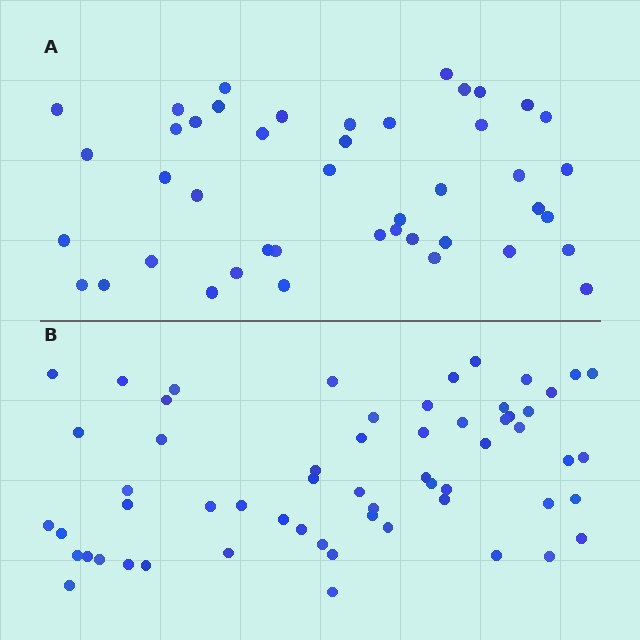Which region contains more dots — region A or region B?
Region B (the bottom region) has more dots.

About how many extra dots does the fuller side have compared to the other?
Region B has approximately 15 more dots than region A.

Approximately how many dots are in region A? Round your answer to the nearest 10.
About 40 dots. (The exact count is 44, which rounds to 40.)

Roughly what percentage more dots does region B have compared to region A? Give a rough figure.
About 35% more.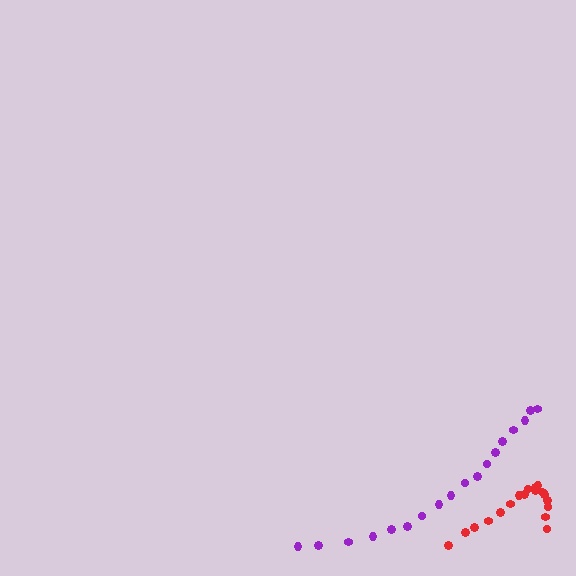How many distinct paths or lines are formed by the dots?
There are 2 distinct paths.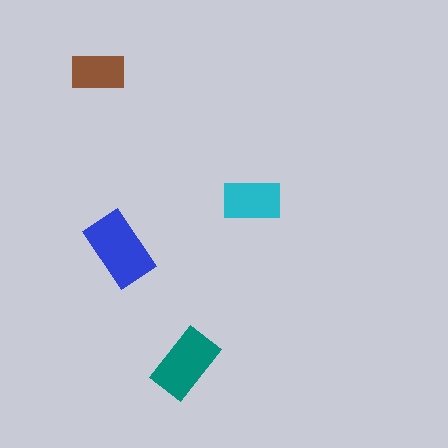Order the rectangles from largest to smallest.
the blue one, the teal one, the cyan one, the brown one.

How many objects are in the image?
There are 4 objects in the image.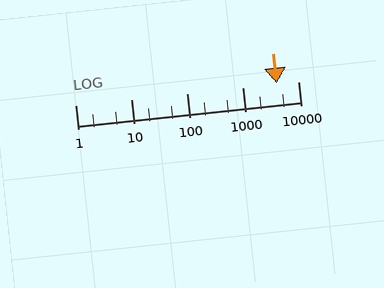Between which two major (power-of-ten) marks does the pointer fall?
The pointer is between 1000 and 10000.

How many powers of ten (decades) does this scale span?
The scale spans 4 decades, from 1 to 10000.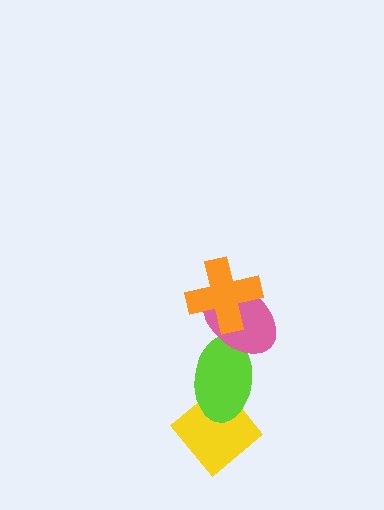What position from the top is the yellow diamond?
The yellow diamond is 4th from the top.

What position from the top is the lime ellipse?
The lime ellipse is 3rd from the top.